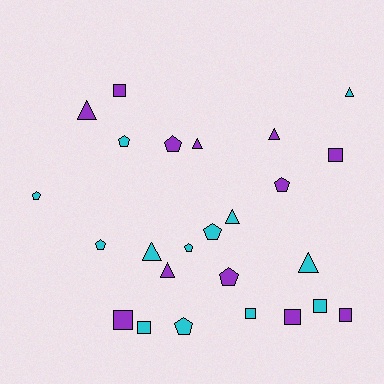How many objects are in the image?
There are 25 objects.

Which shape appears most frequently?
Pentagon, with 9 objects.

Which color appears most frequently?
Cyan, with 13 objects.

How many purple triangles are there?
There are 4 purple triangles.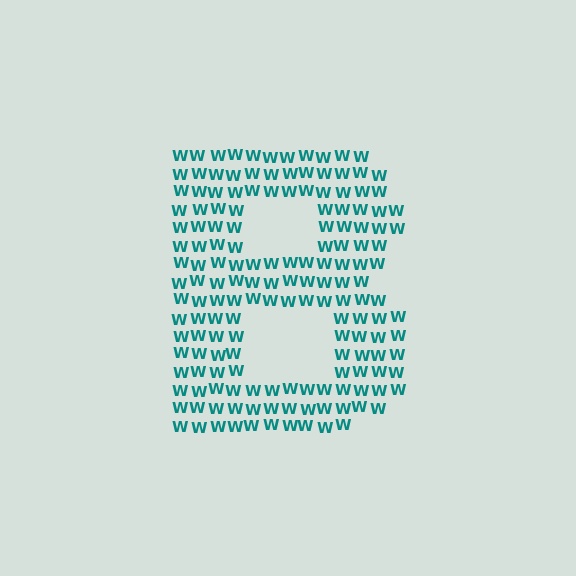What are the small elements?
The small elements are letter W's.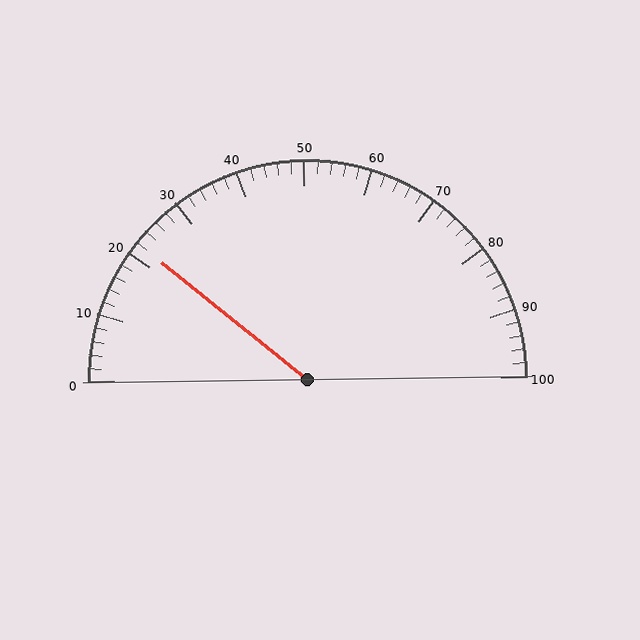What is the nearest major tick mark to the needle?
The nearest major tick mark is 20.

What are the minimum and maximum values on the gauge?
The gauge ranges from 0 to 100.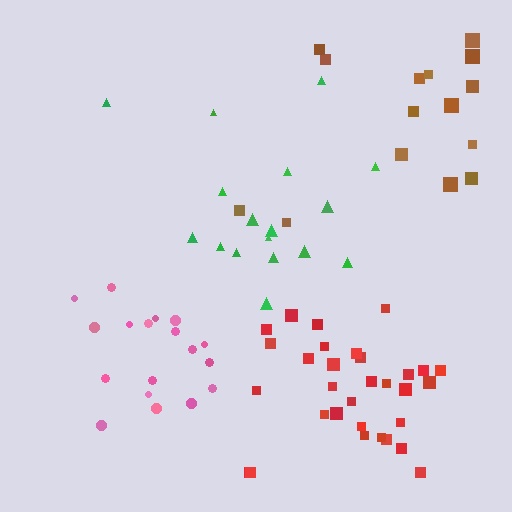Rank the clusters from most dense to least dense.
red, pink, brown, green.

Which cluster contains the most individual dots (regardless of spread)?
Red (31).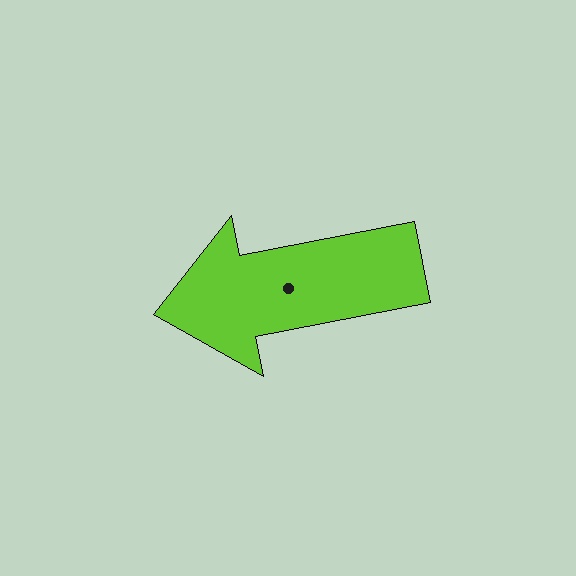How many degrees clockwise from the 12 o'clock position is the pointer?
Approximately 259 degrees.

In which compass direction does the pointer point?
West.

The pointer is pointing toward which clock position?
Roughly 9 o'clock.